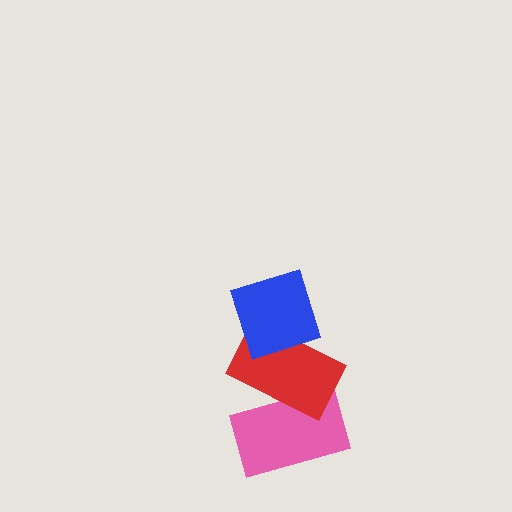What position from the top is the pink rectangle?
The pink rectangle is 3rd from the top.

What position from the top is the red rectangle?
The red rectangle is 2nd from the top.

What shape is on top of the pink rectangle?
The red rectangle is on top of the pink rectangle.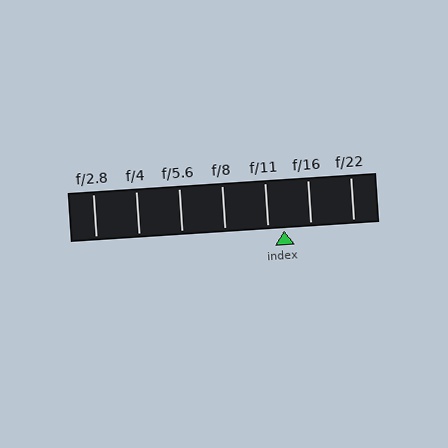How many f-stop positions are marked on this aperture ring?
There are 7 f-stop positions marked.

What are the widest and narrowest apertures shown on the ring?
The widest aperture shown is f/2.8 and the narrowest is f/22.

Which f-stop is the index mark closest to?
The index mark is closest to f/11.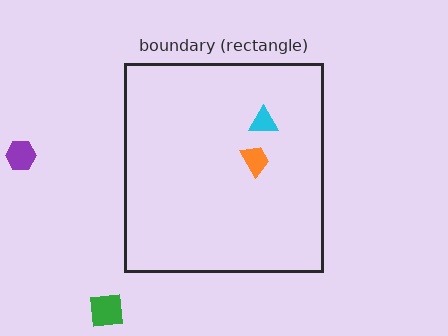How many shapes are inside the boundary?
2 inside, 2 outside.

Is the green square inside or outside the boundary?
Outside.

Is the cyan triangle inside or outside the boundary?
Inside.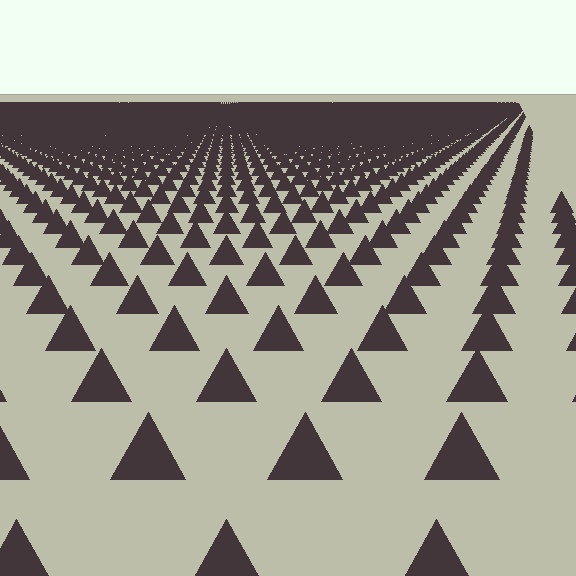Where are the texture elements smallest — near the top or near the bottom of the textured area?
Near the top.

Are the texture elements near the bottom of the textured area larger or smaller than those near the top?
Larger. Near the bottom, elements are closer to the viewer and appear at a bigger on-screen size.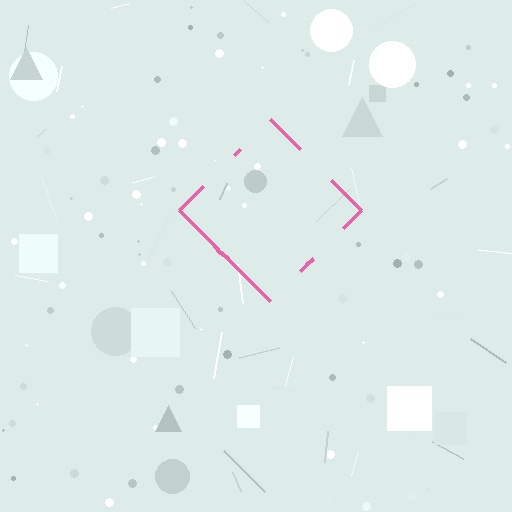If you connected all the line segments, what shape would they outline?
They would outline a diamond.